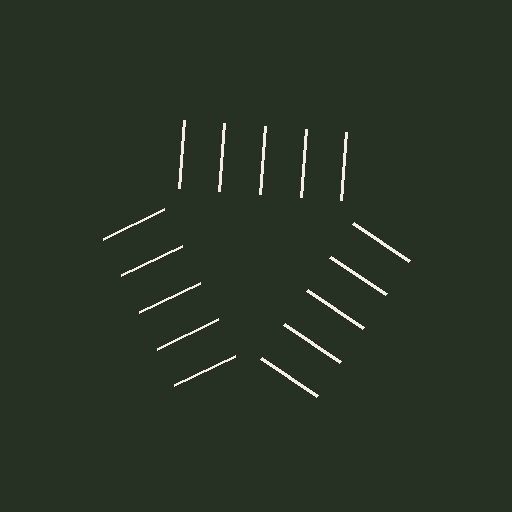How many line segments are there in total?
15 — 5 along each of the 3 edges.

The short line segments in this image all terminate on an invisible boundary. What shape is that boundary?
An illusory triangle — the line segments terminate on its edges but no continuous stroke is drawn.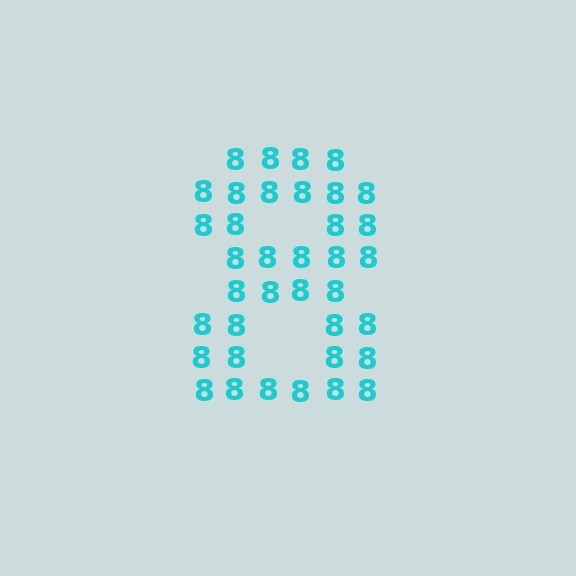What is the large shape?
The large shape is the digit 8.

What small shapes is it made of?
It is made of small digit 8's.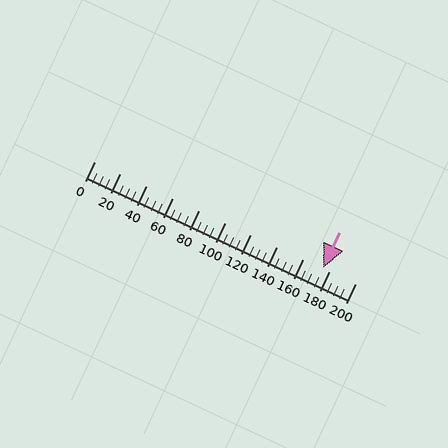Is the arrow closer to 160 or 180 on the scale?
The arrow is closer to 180.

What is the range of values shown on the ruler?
The ruler shows values from 0 to 200.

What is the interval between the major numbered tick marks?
The major tick marks are spaced 20 units apart.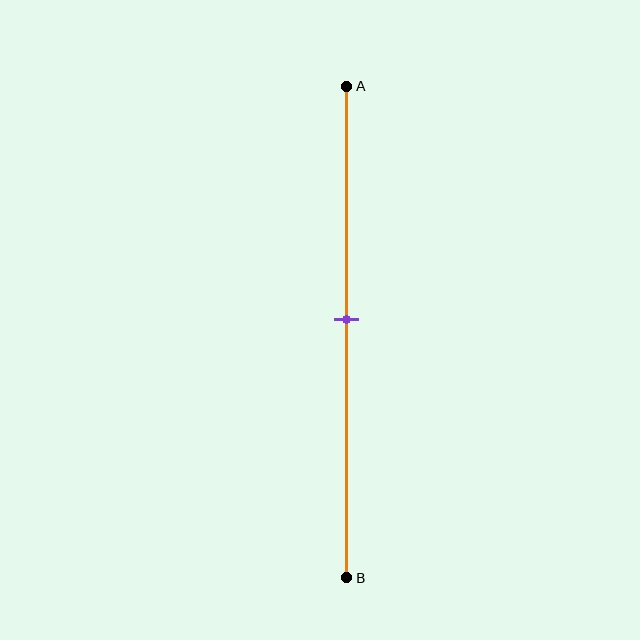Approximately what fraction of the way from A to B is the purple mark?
The purple mark is approximately 45% of the way from A to B.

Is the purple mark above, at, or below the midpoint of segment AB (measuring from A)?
The purple mark is approximately at the midpoint of segment AB.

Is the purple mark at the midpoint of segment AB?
Yes, the mark is approximately at the midpoint.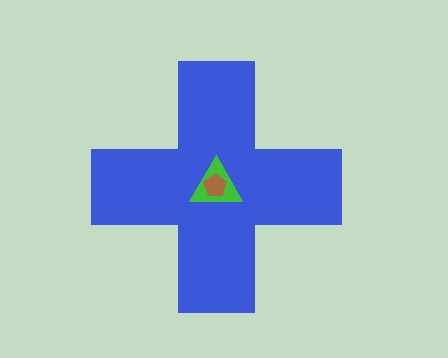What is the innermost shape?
The brown pentagon.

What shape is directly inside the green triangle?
The brown pentagon.